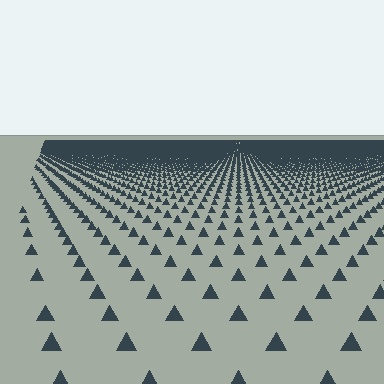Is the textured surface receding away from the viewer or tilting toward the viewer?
The surface is receding away from the viewer. Texture elements get smaller and denser toward the top.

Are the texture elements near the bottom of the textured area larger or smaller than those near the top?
Larger. Near the bottom, elements are closer to the viewer and appear at a bigger on-screen size.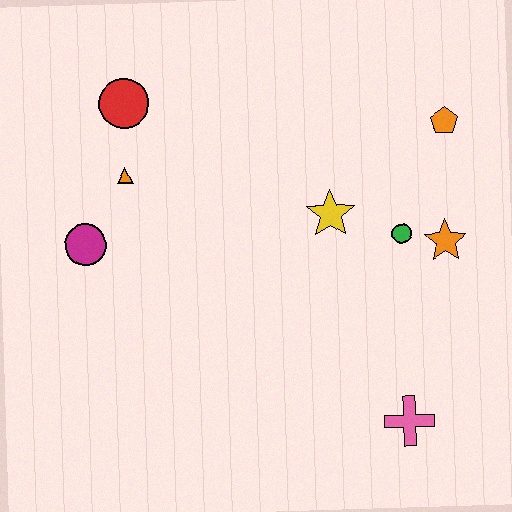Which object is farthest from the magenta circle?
The orange pentagon is farthest from the magenta circle.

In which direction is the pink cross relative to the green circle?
The pink cross is below the green circle.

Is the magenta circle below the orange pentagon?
Yes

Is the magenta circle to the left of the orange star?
Yes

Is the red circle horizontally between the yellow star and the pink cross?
No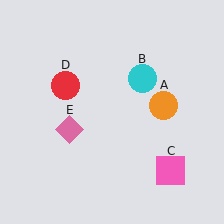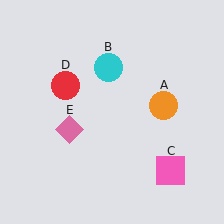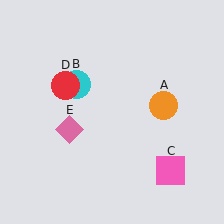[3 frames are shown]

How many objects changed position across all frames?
1 object changed position: cyan circle (object B).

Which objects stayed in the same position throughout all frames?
Orange circle (object A) and pink square (object C) and red circle (object D) and pink diamond (object E) remained stationary.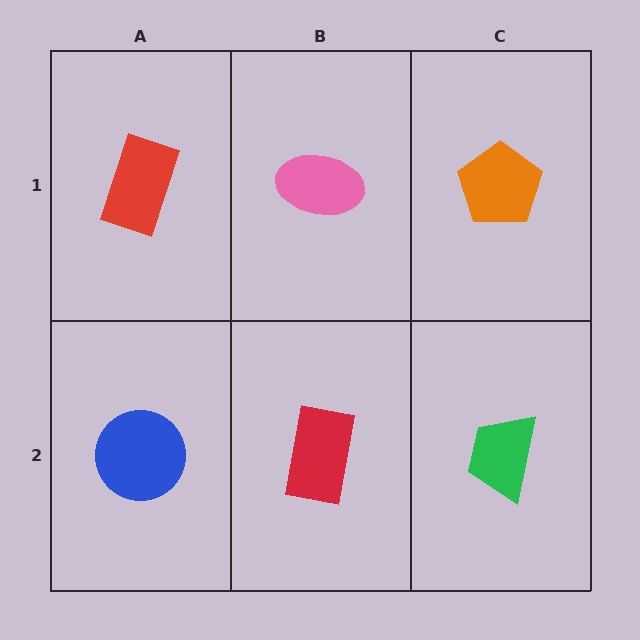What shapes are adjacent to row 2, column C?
An orange pentagon (row 1, column C), a red rectangle (row 2, column B).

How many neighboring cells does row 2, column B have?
3.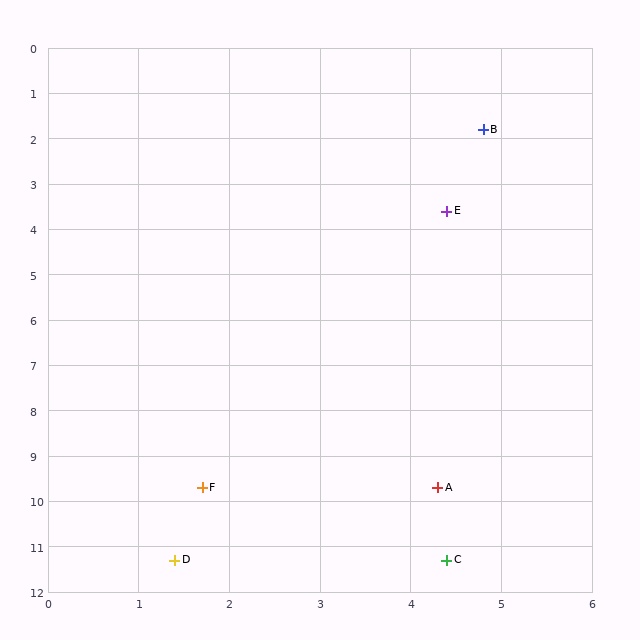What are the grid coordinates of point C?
Point C is at approximately (4.4, 11.3).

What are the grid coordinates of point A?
Point A is at approximately (4.3, 9.7).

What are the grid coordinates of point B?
Point B is at approximately (4.8, 1.8).